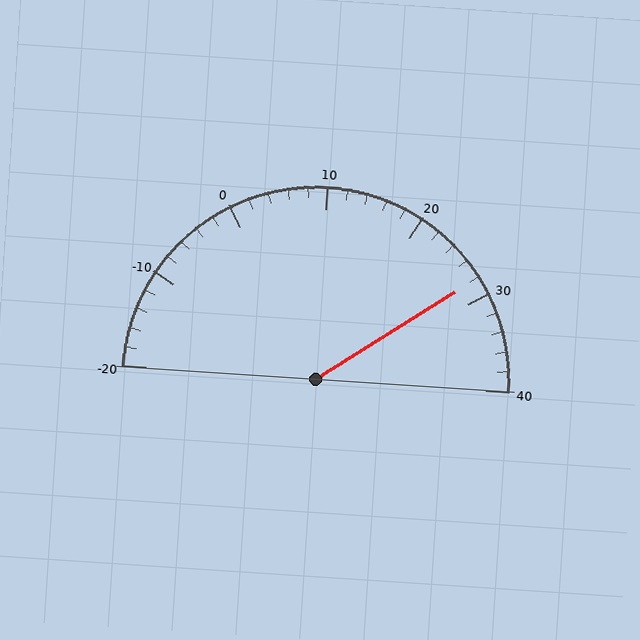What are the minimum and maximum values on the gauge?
The gauge ranges from -20 to 40.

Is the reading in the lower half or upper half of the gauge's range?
The reading is in the upper half of the range (-20 to 40).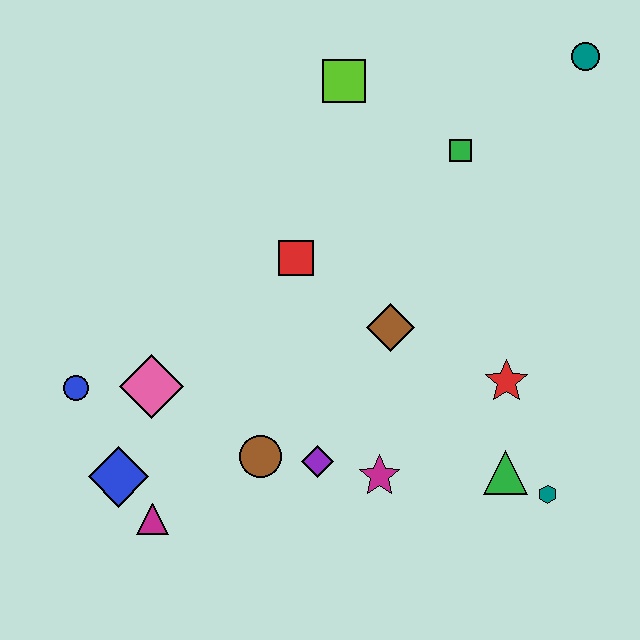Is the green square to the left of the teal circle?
Yes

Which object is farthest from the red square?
The teal circle is farthest from the red square.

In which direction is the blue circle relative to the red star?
The blue circle is to the left of the red star.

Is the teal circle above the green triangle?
Yes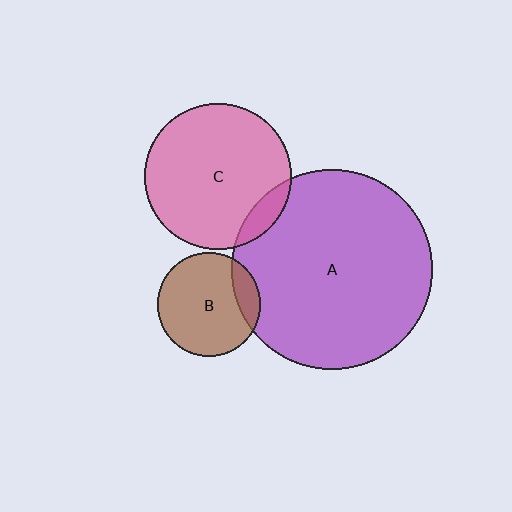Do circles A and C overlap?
Yes.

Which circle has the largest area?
Circle A (purple).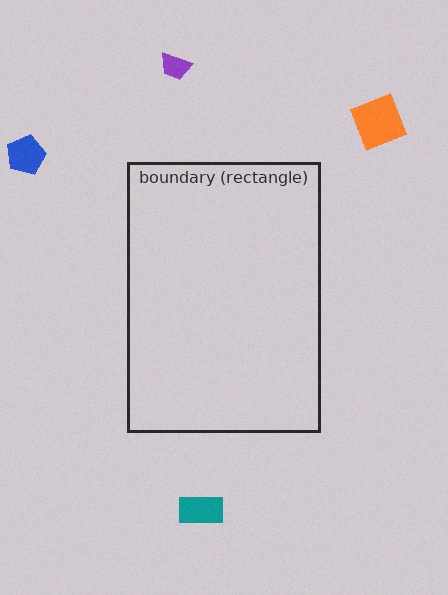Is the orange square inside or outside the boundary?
Outside.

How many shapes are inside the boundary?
0 inside, 4 outside.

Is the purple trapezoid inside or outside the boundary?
Outside.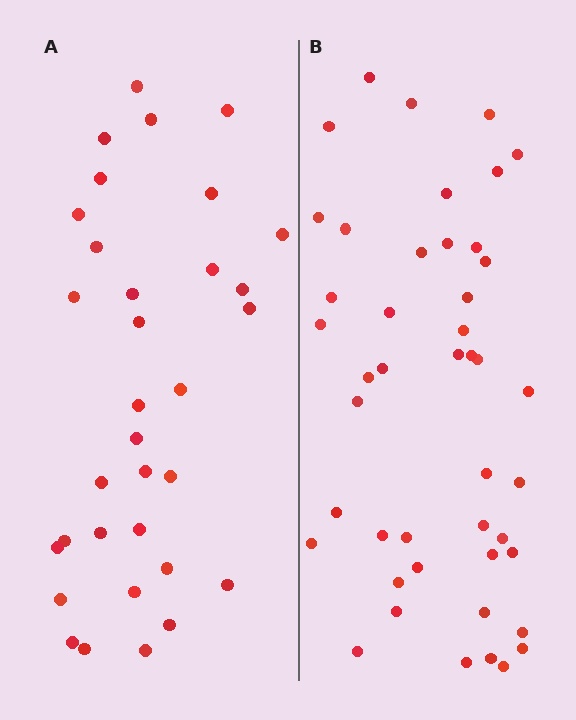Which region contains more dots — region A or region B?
Region B (the right region) has more dots.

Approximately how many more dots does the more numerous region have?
Region B has roughly 12 or so more dots than region A.